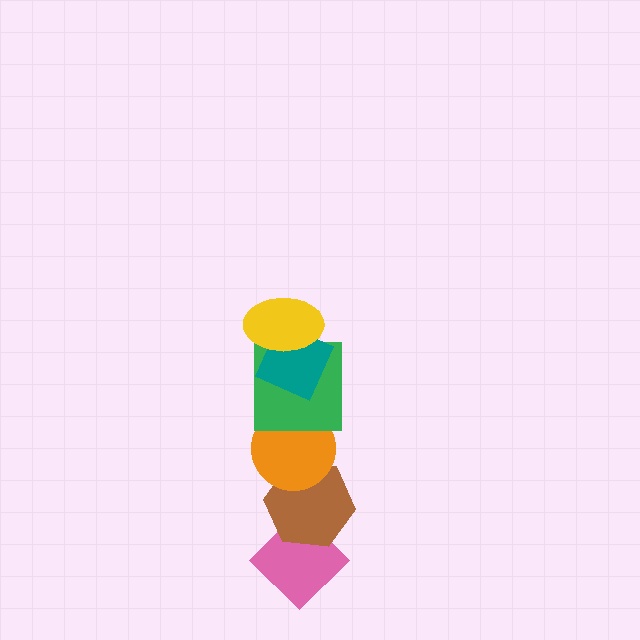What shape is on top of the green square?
The teal diamond is on top of the green square.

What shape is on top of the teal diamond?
The yellow ellipse is on top of the teal diamond.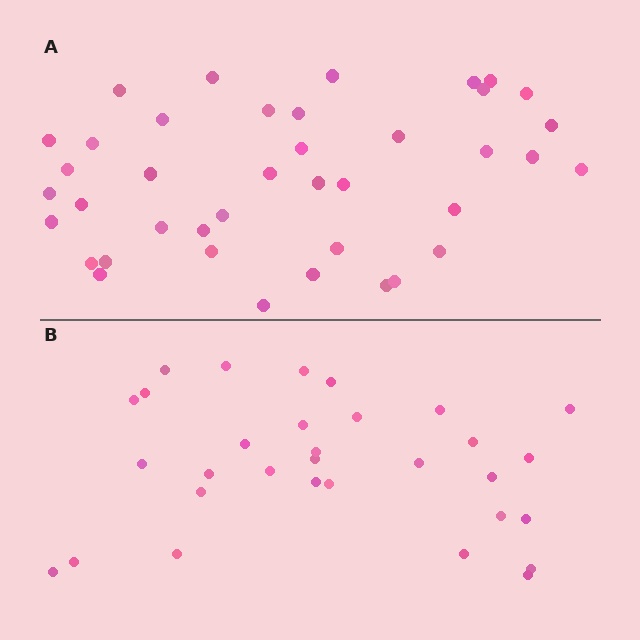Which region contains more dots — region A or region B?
Region A (the top region) has more dots.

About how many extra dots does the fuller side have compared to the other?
Region A has roughly 8 or so more dots than region B.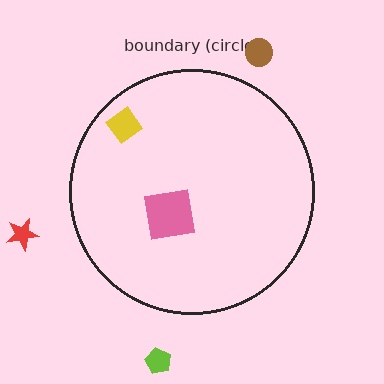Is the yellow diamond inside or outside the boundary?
Inside.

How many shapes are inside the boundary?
2 inside, 3 outside.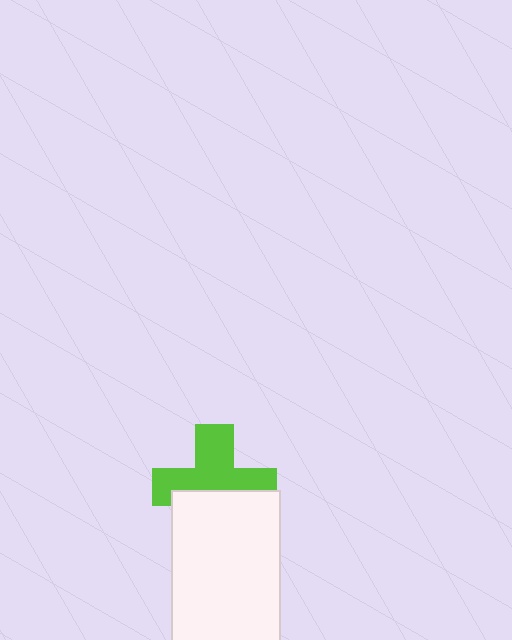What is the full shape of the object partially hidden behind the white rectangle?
The partially hidden object is a lime cross.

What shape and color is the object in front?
The object in front is a white rectangle.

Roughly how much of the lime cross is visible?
About half of it is visible (roughly 59%).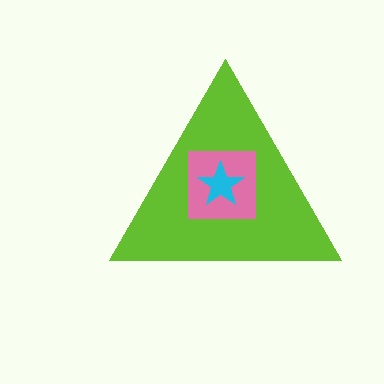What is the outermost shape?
The lime triangle.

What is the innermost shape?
The cyan star.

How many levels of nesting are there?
3.